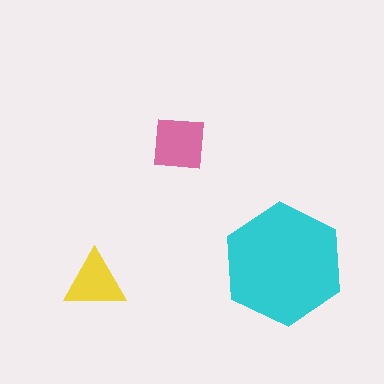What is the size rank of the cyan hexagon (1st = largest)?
1st.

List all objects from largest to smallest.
The cyan hexagon, the pink square, the yellow triangle.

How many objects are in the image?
There are 3 objects in the image.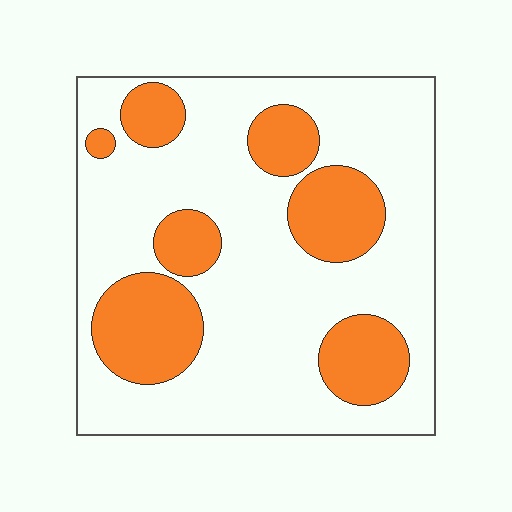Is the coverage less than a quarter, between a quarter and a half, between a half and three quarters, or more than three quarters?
Between a quarter and a half.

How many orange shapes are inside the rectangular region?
7.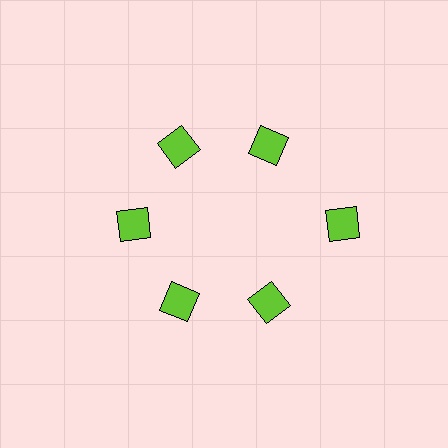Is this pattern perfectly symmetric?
No. The 6 lime squares are arranged in a ring, but one element near the 3 o'clock position is pushed outward from the center, breaking the 6-fold rotational symmetry.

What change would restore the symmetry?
The symmetry would be restored by moving it inward, back onto the ring so that all 6 squares sit at equal angles and equal distance from the center.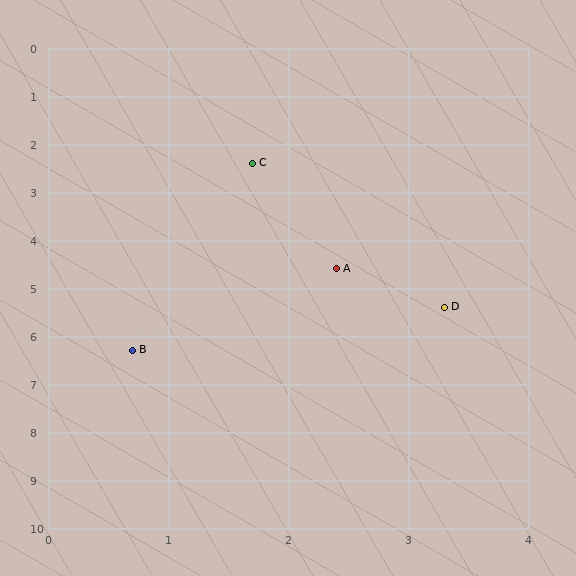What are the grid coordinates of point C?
Point C is at approximately (1.7, 2.4).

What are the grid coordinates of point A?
Point A is at approximately (2.4, 4.6).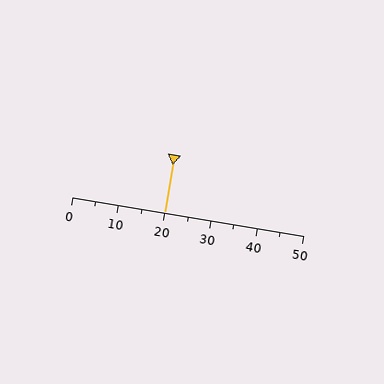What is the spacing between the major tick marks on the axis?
The major ticks are spaced 10 apart.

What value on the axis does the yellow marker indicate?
The marker indicates approximately 20.